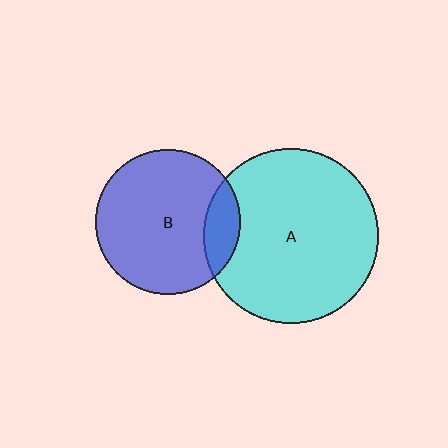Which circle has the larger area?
Circle A (cyan).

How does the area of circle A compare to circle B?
Approximately 1.5 times.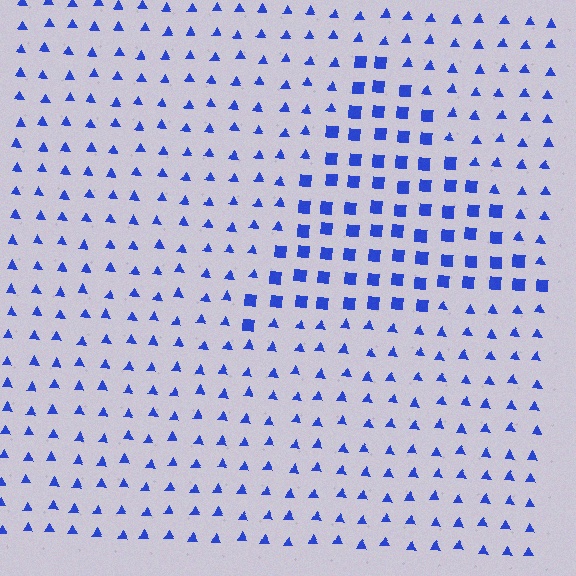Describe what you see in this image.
The image is filled with small blue elements arranged in a uniform grid. A triangle-shaped region contains squares, while the surrounding area contains triangles. The boundary is defined purely by the change in element shape.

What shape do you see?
I see a triangle.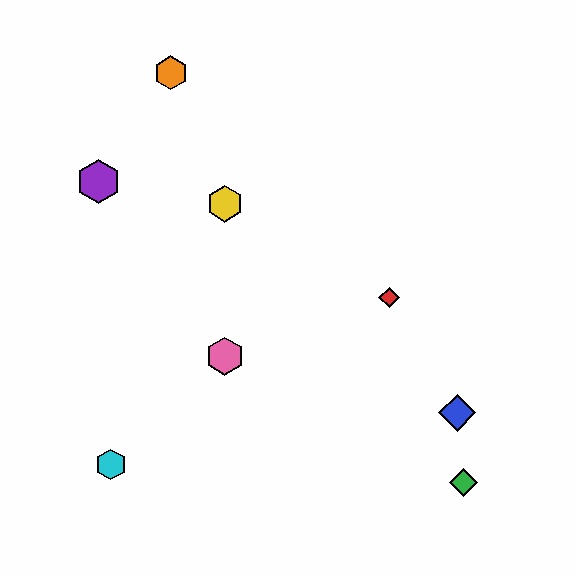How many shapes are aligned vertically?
2 shapes (the yellow hexagon, the pink hexagon) are aligned vertically.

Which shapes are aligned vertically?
The yellow hexagon, the pink hexagon are aligned vertically.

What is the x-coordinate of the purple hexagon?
The purple hexagon is at x≈98.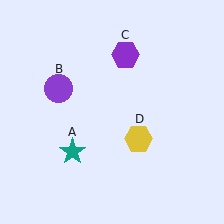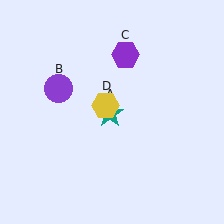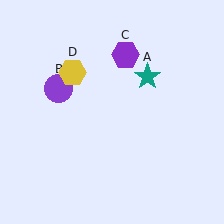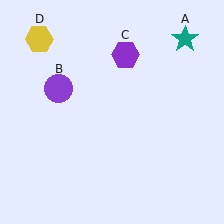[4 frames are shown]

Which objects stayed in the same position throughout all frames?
Purple circle (object B) and purple hexagon (object C) remained stationary.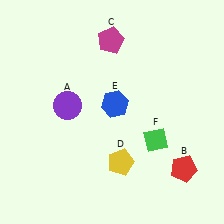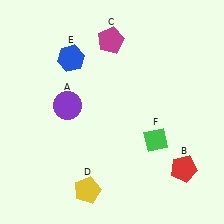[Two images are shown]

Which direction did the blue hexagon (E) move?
The blue hexagon (E) moved up.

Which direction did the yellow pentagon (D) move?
The yellow pentagon (D) moved left.